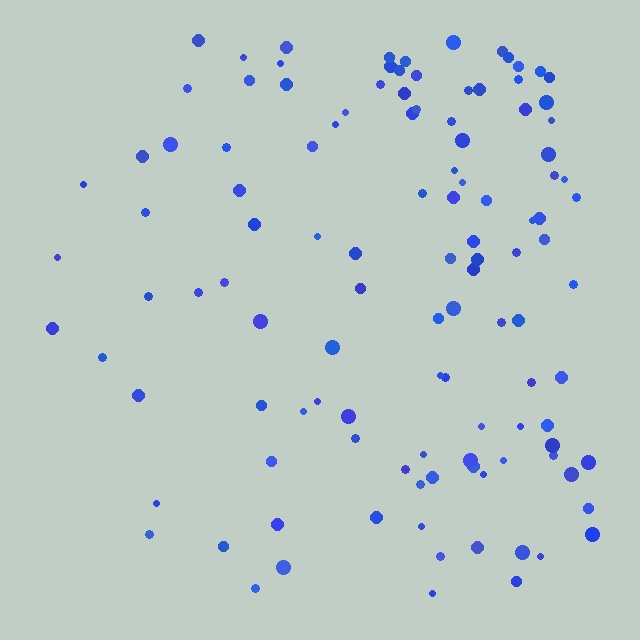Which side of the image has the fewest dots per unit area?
The left.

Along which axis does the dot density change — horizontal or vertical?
Horizontal.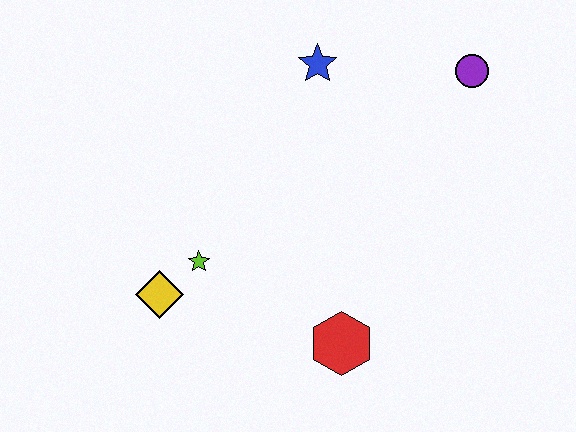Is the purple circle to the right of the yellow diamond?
Yes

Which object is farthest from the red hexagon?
The purple circle is farthest from the red hexagon.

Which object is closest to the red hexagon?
The lime star is closest to the red hexagon.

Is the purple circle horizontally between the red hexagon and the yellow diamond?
No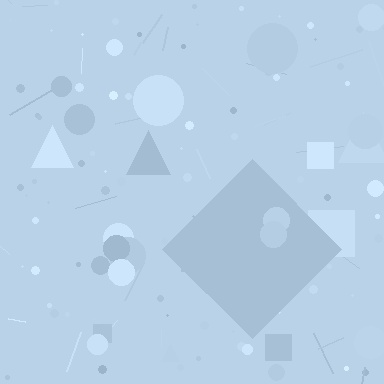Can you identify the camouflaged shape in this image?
The camouflaged shape is a diamond.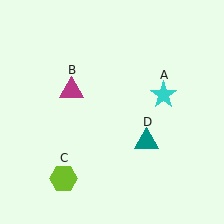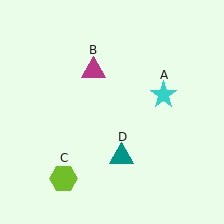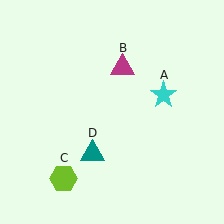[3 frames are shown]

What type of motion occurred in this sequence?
The magenta triangle (object B), teal triangle (object D) rotated clockwise around the center of the scene.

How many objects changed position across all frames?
2 objects changed position: magenta triangle (object B), teal triangle (object D).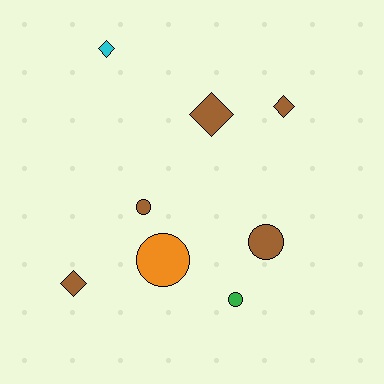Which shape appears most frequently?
Diamond, with 4 objects.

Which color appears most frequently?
Brown, with 5 objects.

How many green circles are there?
There is 1 green circle.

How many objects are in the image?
There are 8 objects.